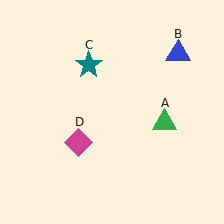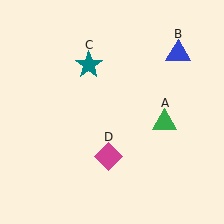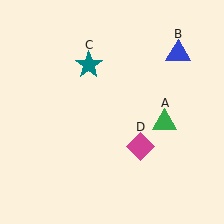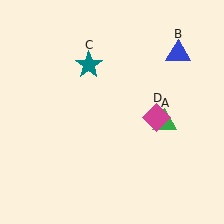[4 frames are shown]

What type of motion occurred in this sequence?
The magenta diamond (object D) rotated counterclockwise around the center of the scene.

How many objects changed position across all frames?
1 object changed position: magenta diamond (object D).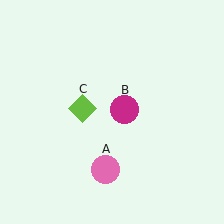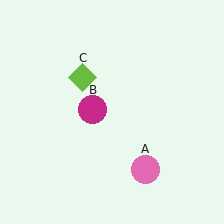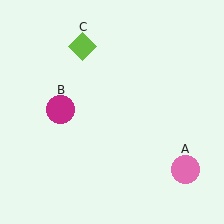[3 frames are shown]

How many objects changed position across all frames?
3 objects changed position: pink circle (object A), magenta circle (object B), lime diamond (object C).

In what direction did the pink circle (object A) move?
The pink circle (object A) moved right.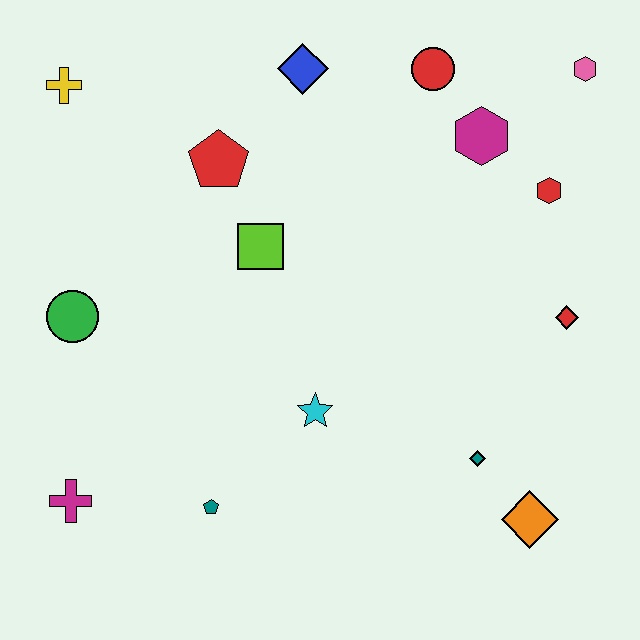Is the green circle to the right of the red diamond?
No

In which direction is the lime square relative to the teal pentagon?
The lime square is above the teal pentagon.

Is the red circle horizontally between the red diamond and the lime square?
Yes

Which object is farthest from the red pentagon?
The orange diamond is farthest from the red pentagon.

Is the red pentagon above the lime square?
Yes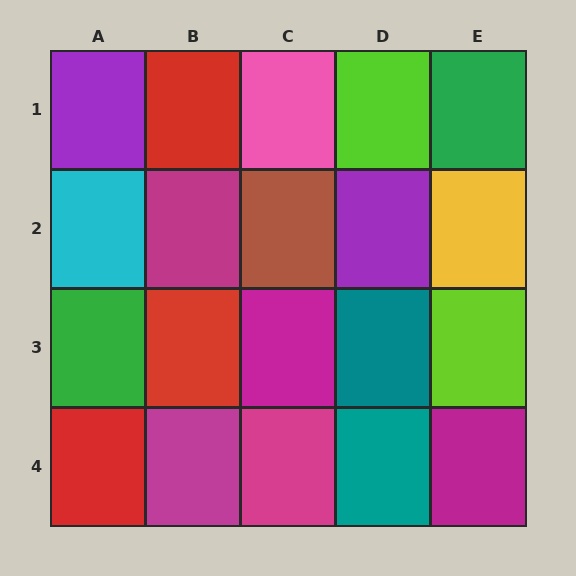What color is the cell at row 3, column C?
Magenta.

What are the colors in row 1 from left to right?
Purple, red, pink, lime, green.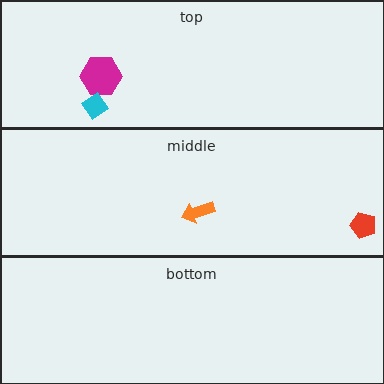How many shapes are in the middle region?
2.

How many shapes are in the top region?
2.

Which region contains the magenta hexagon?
The top region.